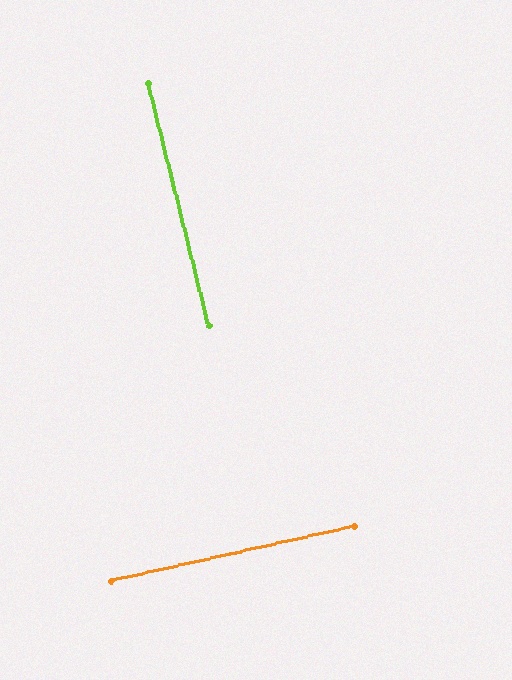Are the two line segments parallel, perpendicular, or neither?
Perpendicular — they meet at approximately 89°.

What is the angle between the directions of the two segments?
Approximately 89 degrees.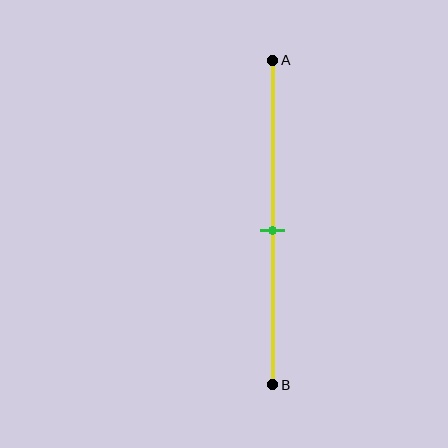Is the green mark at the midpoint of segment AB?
Yes, the mark is approximately at the midpoint.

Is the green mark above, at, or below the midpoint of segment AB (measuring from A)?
The green mark is approximately at the midpoint of segment AB.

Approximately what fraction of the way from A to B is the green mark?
The green mark is approximately 50% of the way from A to B.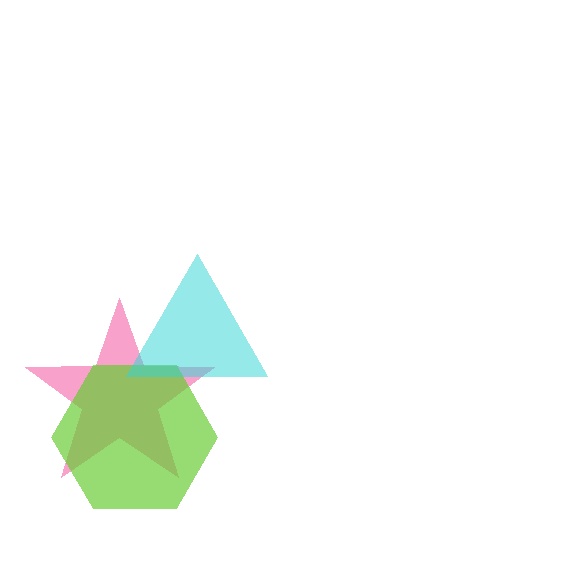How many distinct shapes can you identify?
There are 3 distinct shapes: a pink star, a lime hexagon, a cyan triangle.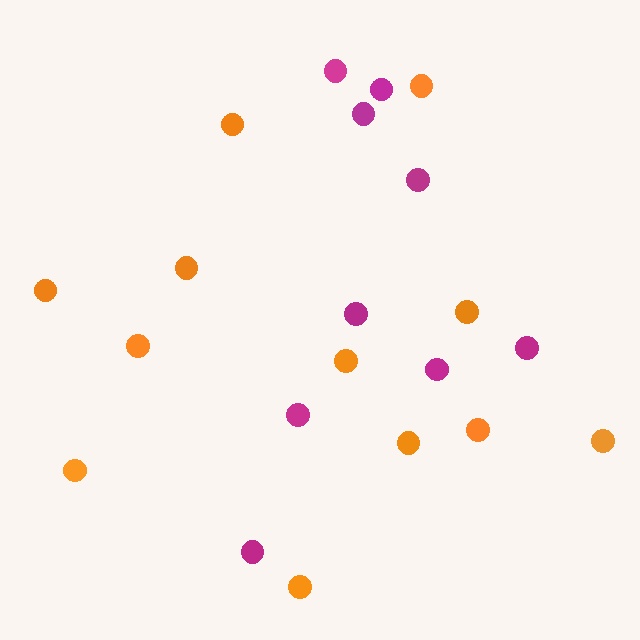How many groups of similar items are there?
There are 2 groups: one group of orange circles (12) and one group of magenta circles (9).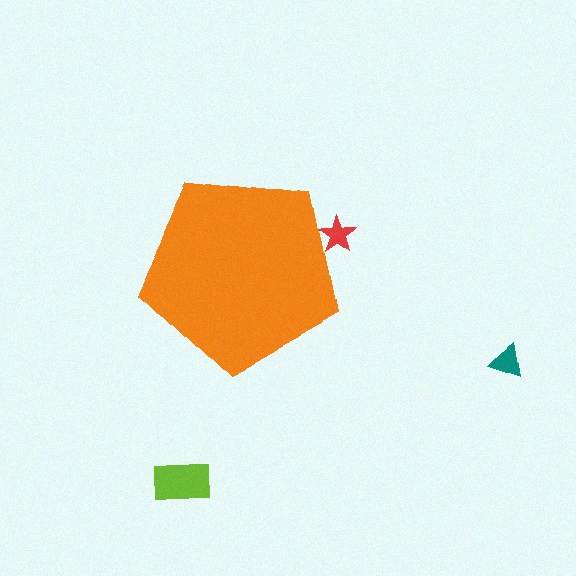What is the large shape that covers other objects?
An orange pentagon.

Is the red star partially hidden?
Yes, the red star is partially hidden behind the orange pentagon.